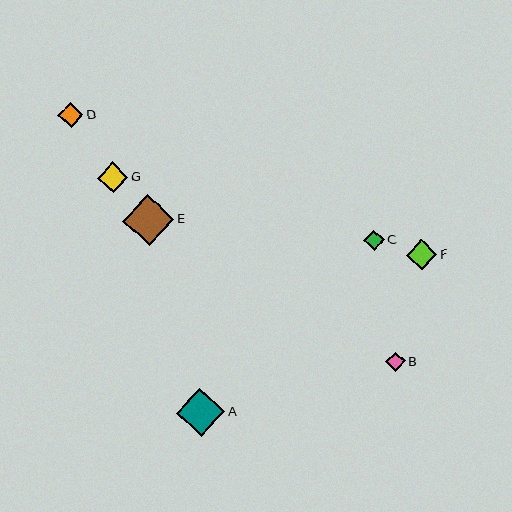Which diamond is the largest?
Diamond E is the largest with a size of approximately 51 pixels.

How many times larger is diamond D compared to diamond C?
Diamond D is approximately 1.2 times the size of diamond C.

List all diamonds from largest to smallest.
From largest to smallest: E, A, F, G, D, C, B.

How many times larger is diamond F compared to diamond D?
Diamond F is approximately 1.2 times the size of diamond D.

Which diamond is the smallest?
Diamond B is the smallest with a size of approximately 20 pixels.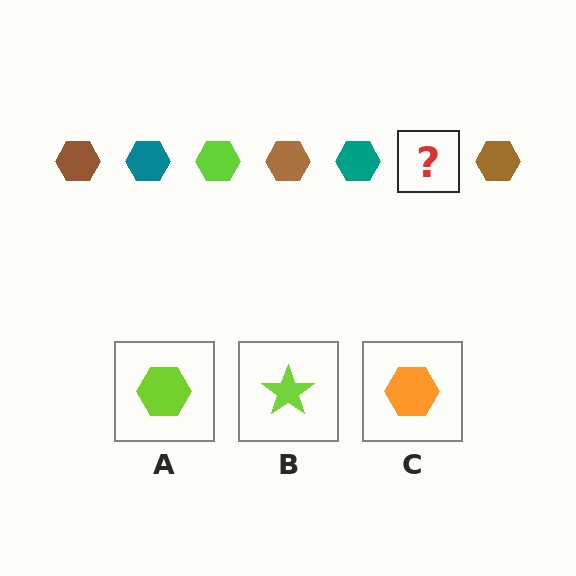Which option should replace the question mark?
Option A.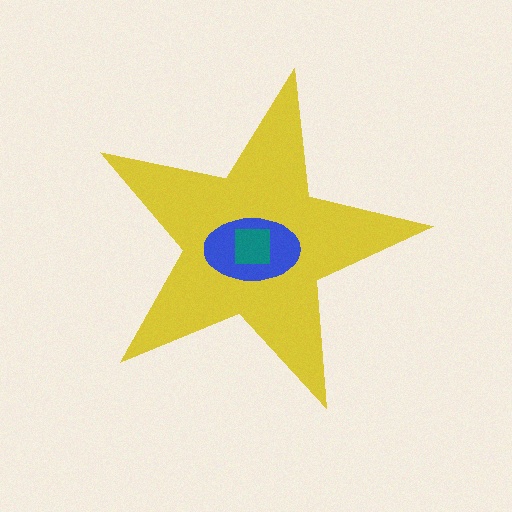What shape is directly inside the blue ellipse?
The teal square.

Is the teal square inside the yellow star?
Yes.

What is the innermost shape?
The teal square.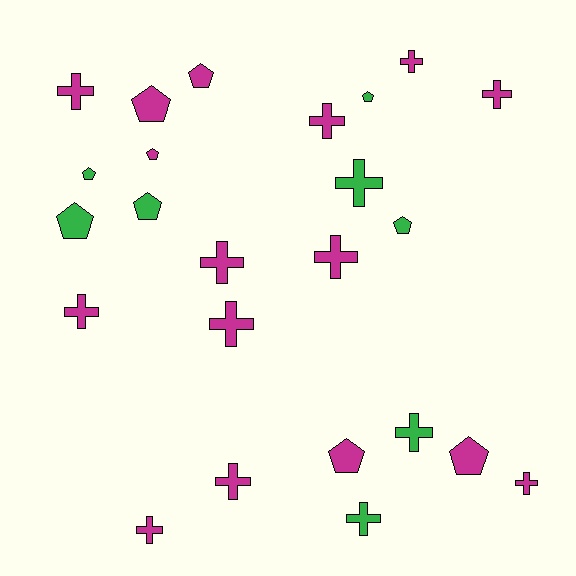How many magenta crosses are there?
There are 11 magenta crosses.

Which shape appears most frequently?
Cross, with 14 objects.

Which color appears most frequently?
Magenta, with 16 objects.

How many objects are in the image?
There are 24 objects.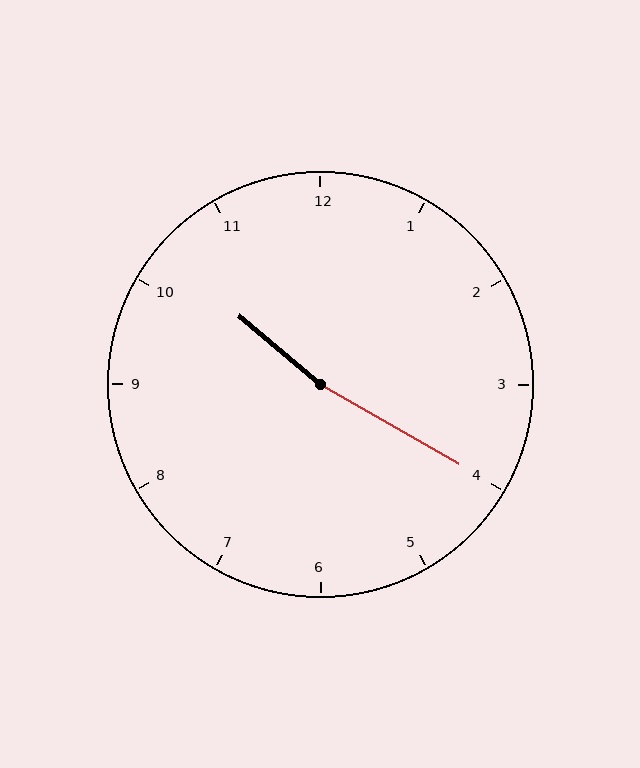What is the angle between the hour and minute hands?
Approximately 170 degrees.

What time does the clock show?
10:20.